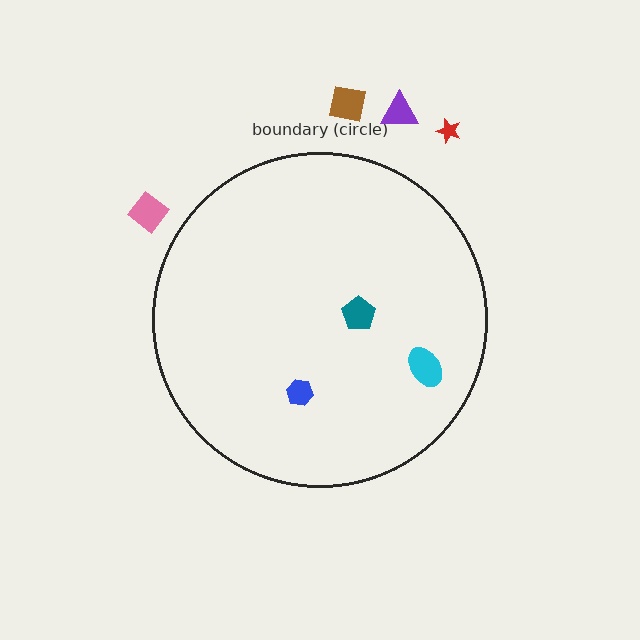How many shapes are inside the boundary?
3 inside, 4 outside.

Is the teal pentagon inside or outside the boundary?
Inside.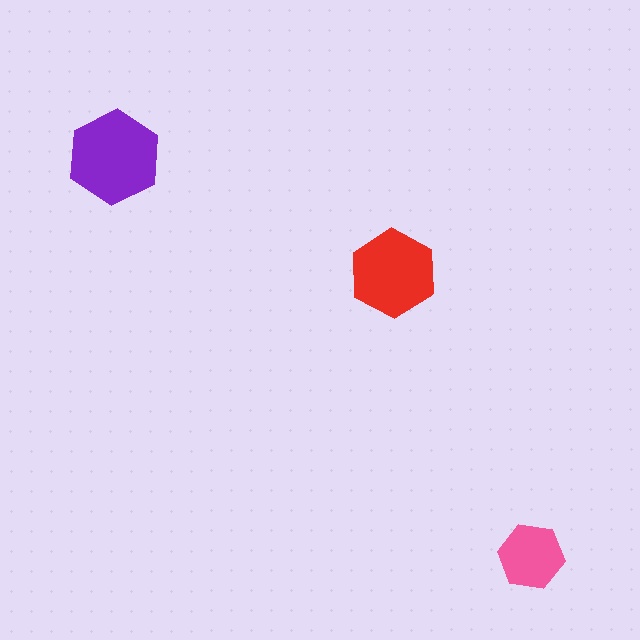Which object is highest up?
The purple hexagon is topmost.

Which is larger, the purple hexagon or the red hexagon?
The purple one.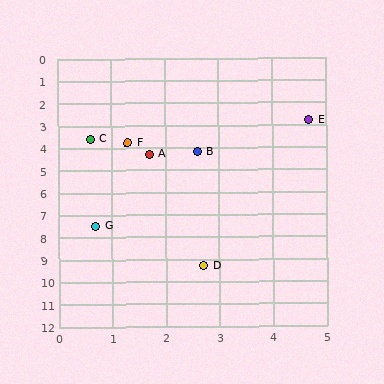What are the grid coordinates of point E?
Point E is at approximately (4.7, 2.8).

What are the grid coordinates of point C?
Point C is at approximately (0.6, 3.6).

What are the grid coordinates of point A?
Point A is at approximately (1.7, 4.3).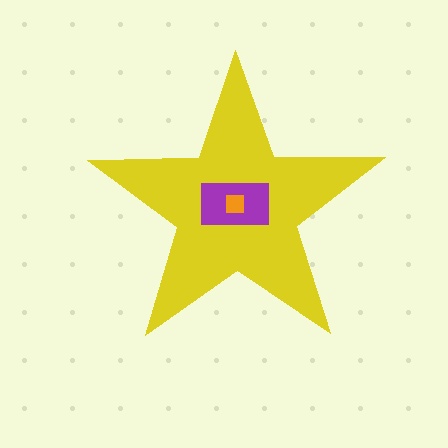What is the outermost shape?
The yellow star.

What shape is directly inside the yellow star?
The purple rectangle.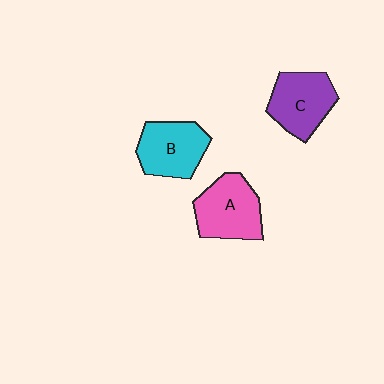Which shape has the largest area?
Shape A (pink).